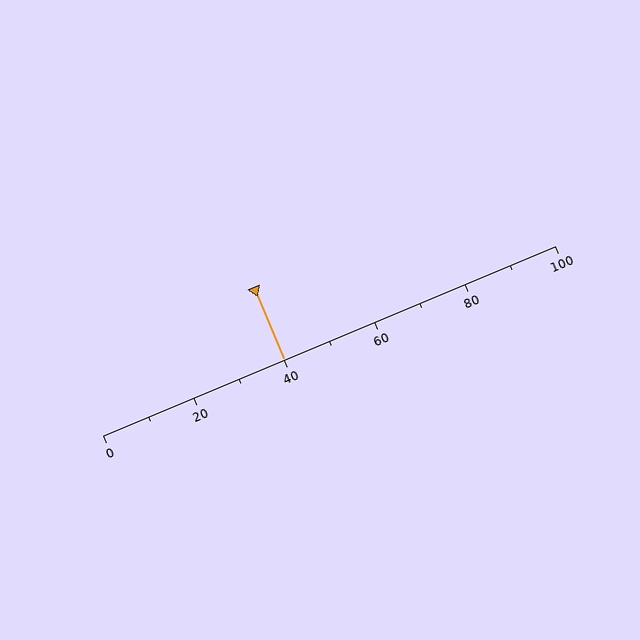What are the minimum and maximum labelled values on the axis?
The axis runs from 0 to 100.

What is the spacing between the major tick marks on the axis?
The major ticks are spaced 20 apart.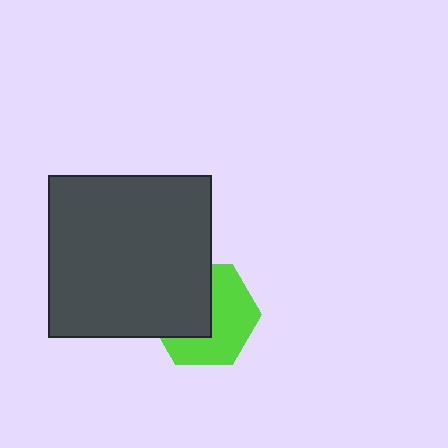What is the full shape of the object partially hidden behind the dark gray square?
The partially hidden object is a lime hexagon.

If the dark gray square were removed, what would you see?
You would see the complete lime hexagon.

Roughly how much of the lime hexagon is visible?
About half of it is visible (roughly 55%).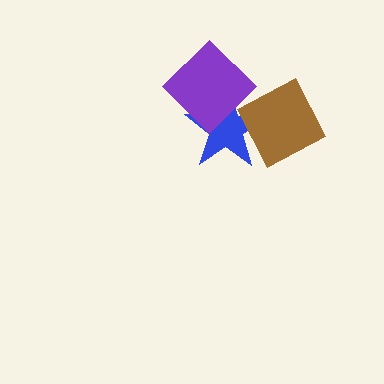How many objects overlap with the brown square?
1 object overlaps with the brown square.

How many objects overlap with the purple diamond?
1 object overlaps with the purple diamond.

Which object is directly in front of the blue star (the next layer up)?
The purple diamond is directly in front of the blue star.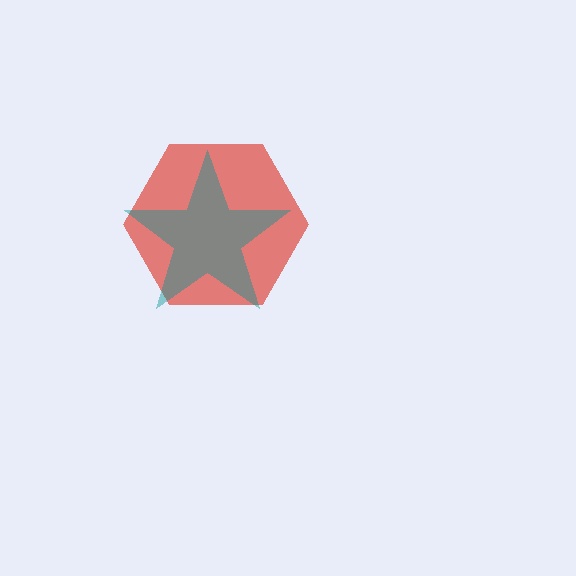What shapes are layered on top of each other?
The layered shapes are: a red hexagon, a teal star.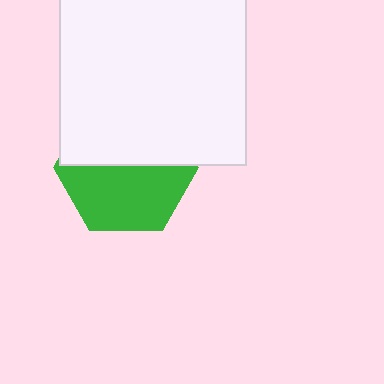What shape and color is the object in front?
The object in front is a white rectangle.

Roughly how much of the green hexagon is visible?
About half of it is visible (roughly 52%).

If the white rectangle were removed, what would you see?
You would see the complete green hexagon.